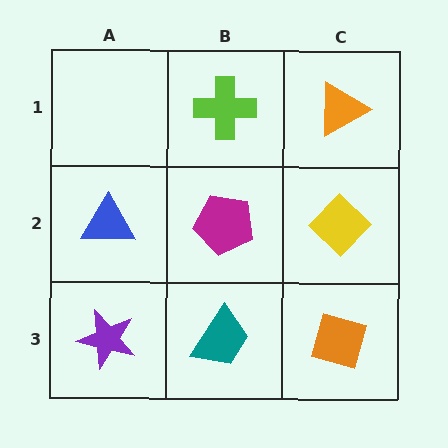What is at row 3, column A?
A purple star.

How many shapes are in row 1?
2 shapes.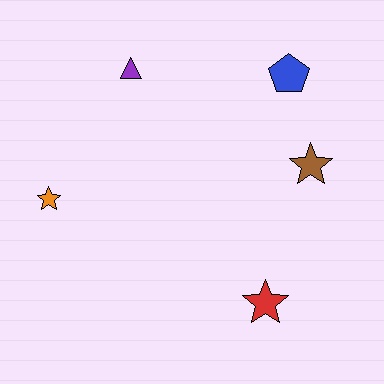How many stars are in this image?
There are 3 stars.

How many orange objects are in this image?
There is 1 orange object.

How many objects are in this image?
There are 5 objects.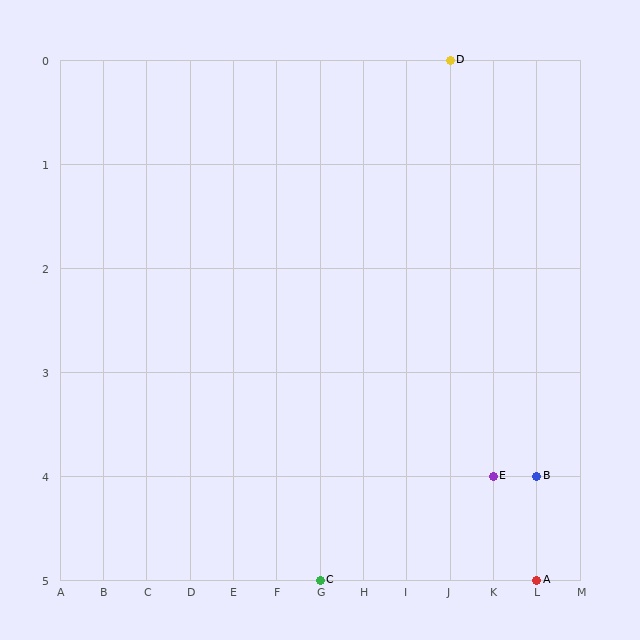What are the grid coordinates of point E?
Point E is at grid coordinates (K, 4).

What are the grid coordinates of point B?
Point B is at grid coordinates (L, 4).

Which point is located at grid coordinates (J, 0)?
Point D is at (J, 0).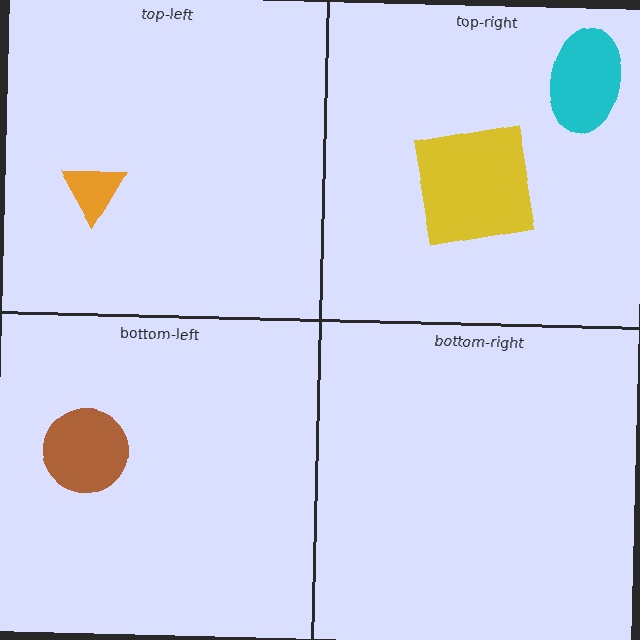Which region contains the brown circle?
The bottom-left region.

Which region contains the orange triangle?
The top-left region.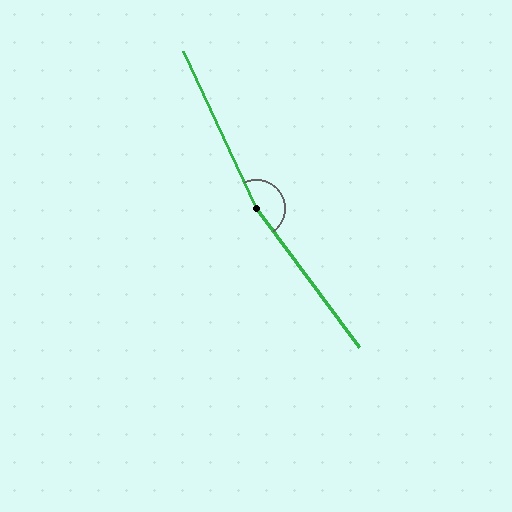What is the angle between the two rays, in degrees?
Approximately 168 degrees.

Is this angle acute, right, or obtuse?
It is obtuse.